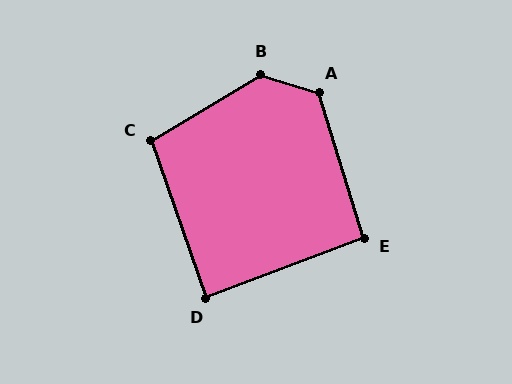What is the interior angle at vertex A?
Approximately 124 degrees (obtuse).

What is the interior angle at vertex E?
Approximately 94 degrees (approximately right).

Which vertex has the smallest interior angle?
D, at approximately 89 degrees.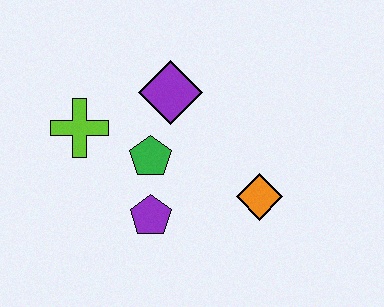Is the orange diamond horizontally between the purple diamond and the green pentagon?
No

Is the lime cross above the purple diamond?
No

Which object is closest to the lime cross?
The green pentagon is closest to the lime cross.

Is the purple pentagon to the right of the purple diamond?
No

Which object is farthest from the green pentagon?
The orange diamond is farthest from the green pentagon.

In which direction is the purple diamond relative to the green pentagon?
The purple diamond is above the green pentagon.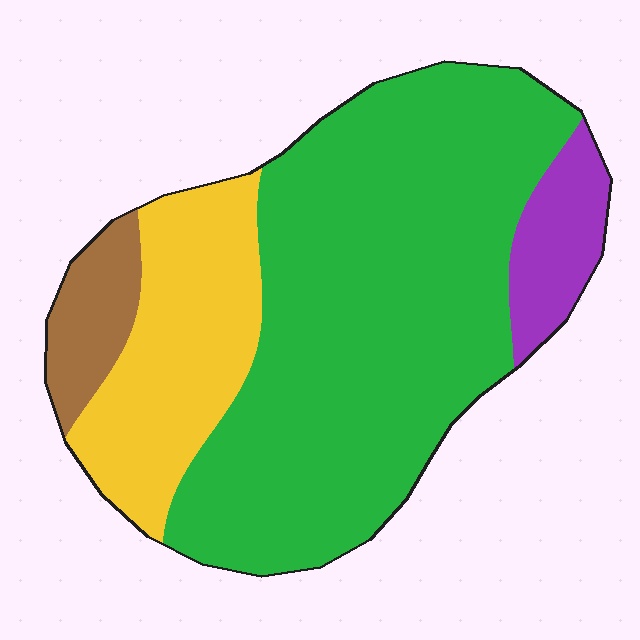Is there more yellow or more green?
Green.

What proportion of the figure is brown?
Brown covers around 5% of the figure.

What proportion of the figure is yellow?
Yellow takes up about one fifth (1/5) of the figure.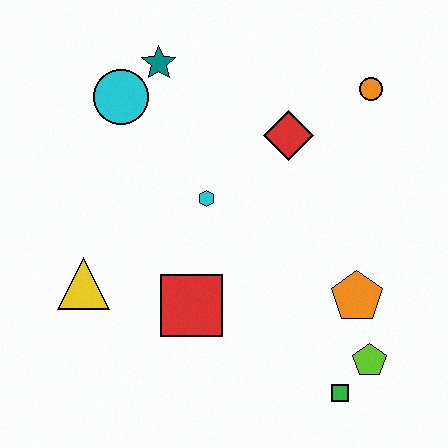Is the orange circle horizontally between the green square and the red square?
No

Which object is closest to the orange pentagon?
The lime pentagon is closest to the orange pentagon.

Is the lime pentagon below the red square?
Yes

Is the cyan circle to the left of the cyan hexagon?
Yes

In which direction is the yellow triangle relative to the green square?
The yellow triangle is to the left of the green square.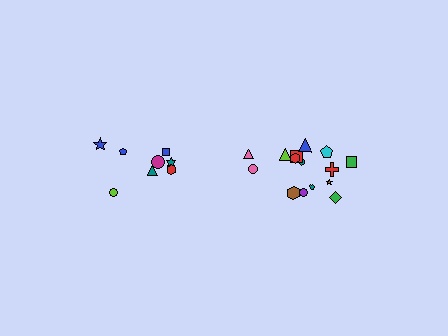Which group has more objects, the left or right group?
The right group.